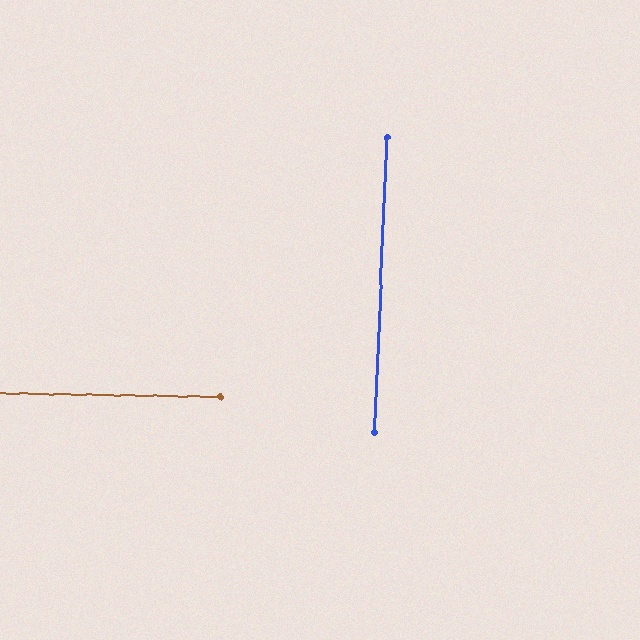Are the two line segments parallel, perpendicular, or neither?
Perpendicular — they meet at approximately 88°.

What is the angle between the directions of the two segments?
Approximately 88 degrees.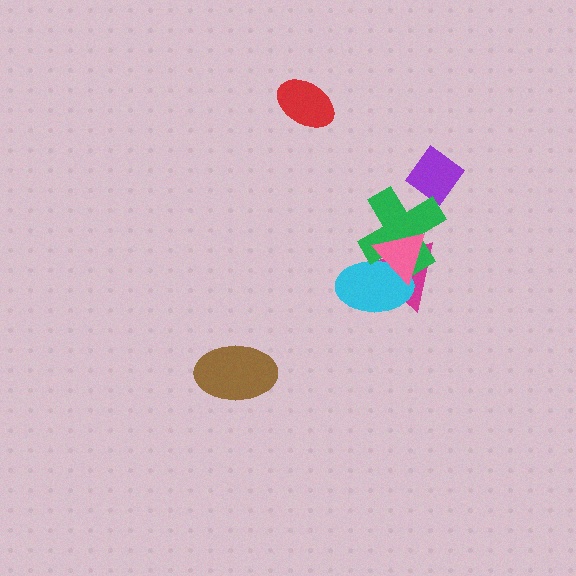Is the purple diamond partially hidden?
Yes, it is partially covered by another shape.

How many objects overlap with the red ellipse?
0 objects overlap with the red ellipse.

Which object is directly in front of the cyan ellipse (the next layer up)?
The green cross is directly in front of the cyan ellipse.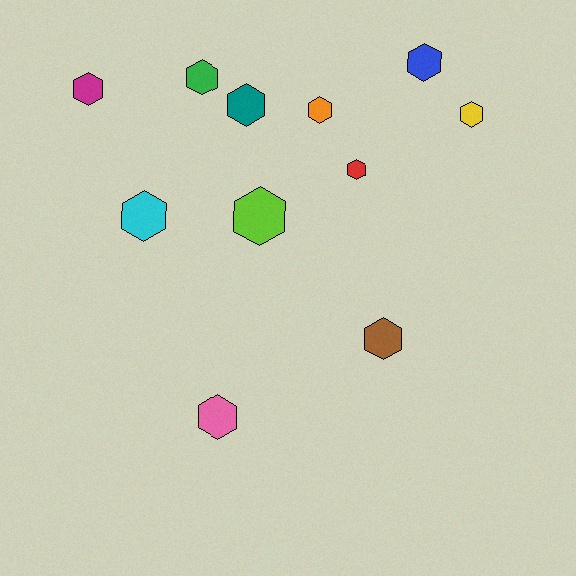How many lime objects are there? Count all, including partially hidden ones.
There is 1 lime object.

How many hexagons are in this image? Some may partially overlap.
There are 11 hexagons.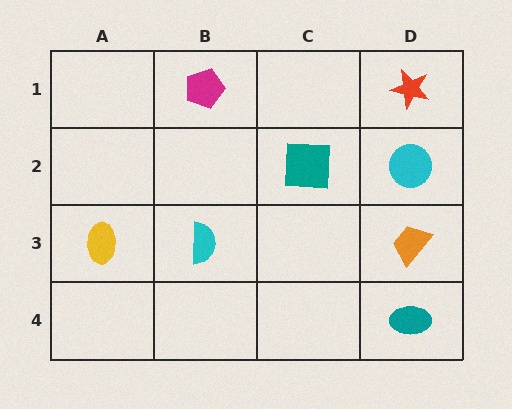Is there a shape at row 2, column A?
No, that cell is empty.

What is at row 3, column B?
A cyan semicircle.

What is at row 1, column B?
A magenta pentagon.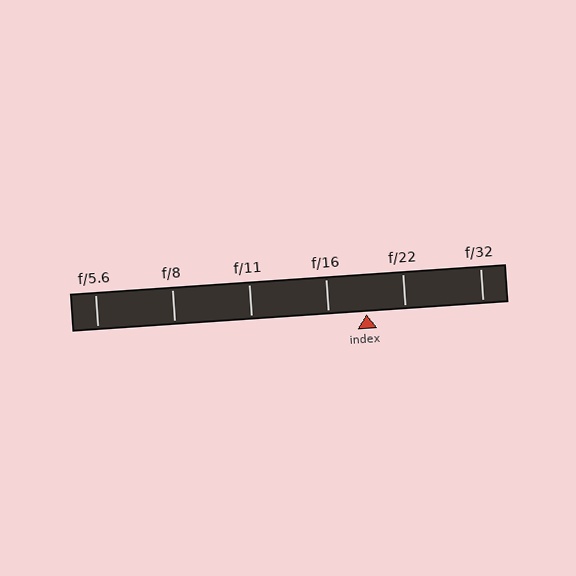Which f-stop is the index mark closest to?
The index mark is closest to f/16.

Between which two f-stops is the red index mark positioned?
The index mark is between f/16 and f/22.